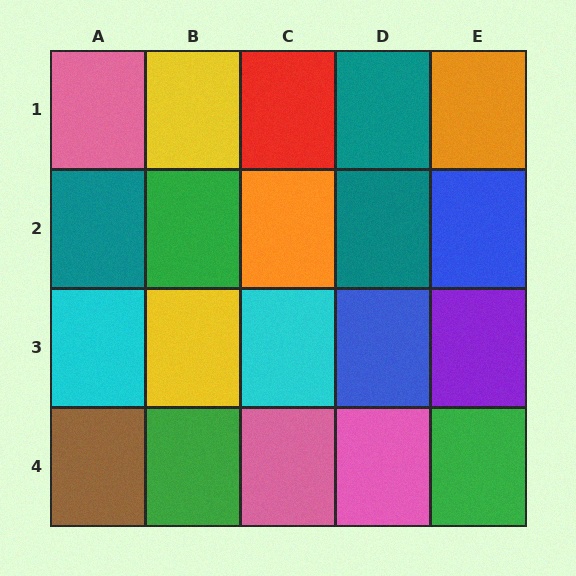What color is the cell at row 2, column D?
Teal.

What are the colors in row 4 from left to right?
Brown, green, pink, pink, green.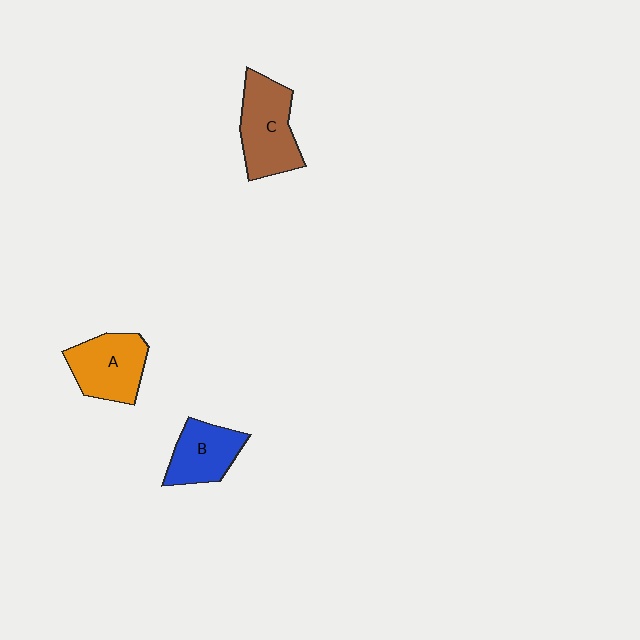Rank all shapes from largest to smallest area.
From largest to smallest: C (brown), A (orange), B (blue).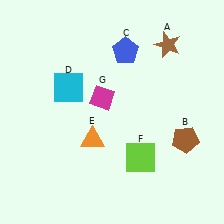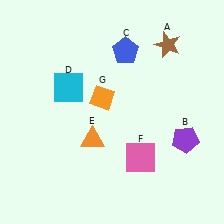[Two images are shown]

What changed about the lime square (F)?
In Image 1, F is lime. In Image 2, it changed to pink.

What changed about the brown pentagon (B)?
In Image 1, B is brown. In Image 2, it changed to purple.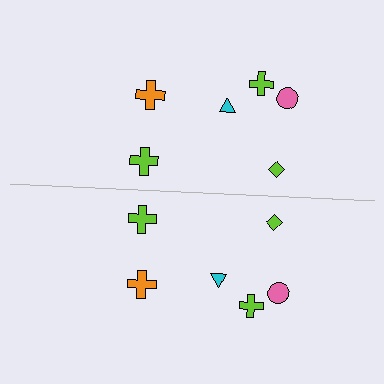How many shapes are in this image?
There are 12 shapes in this image.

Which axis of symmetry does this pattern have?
The pattern has a horizontal axis of symmetry running through the center of the image.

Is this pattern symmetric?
Yes, this pattern has bilateral (reflection) symmetry.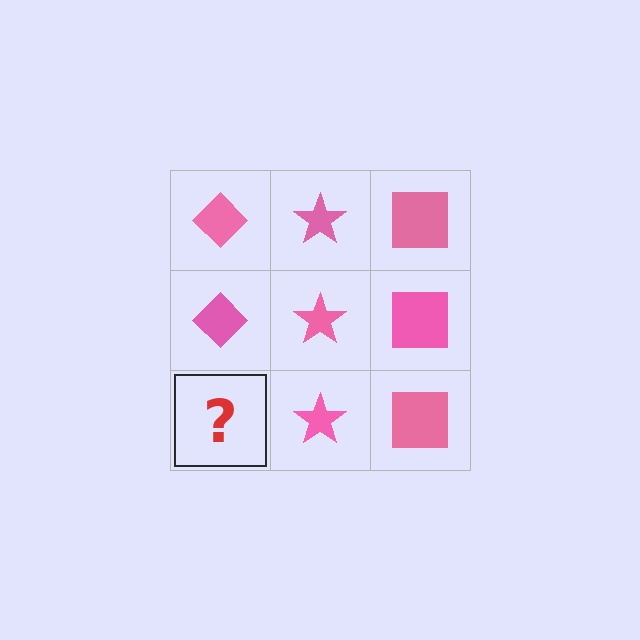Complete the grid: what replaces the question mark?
The question mark should be replaced with a pink diamond.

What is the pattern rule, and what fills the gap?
The rule is that each column has a consistent shape. The gap should be filled with a pink diamond.